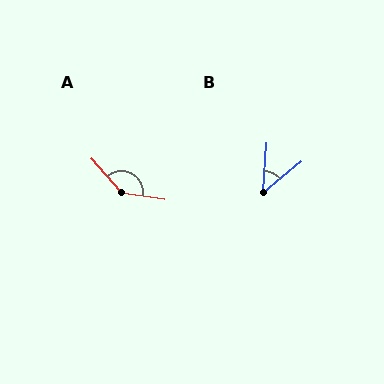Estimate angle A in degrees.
Approximately 140 degrees.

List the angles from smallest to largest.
B (47°), A (140°).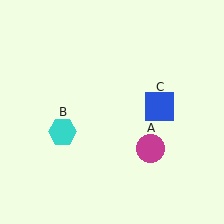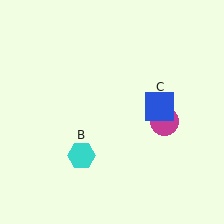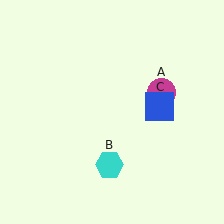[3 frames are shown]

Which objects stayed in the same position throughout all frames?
Blue square (object C) remained stationary.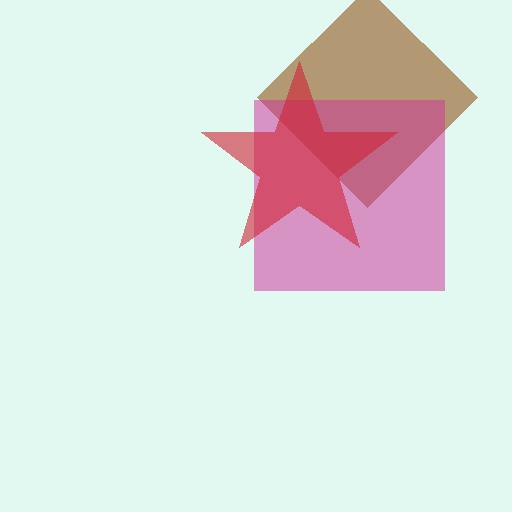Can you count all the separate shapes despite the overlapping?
Yes, there are 3 separate shapes.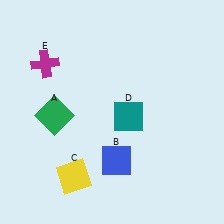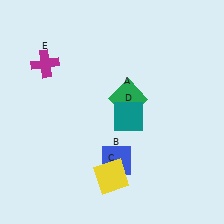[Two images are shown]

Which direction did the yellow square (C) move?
The yellow square (C) moved right.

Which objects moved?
The objects that moved are: the green square (A), the yellow square (C).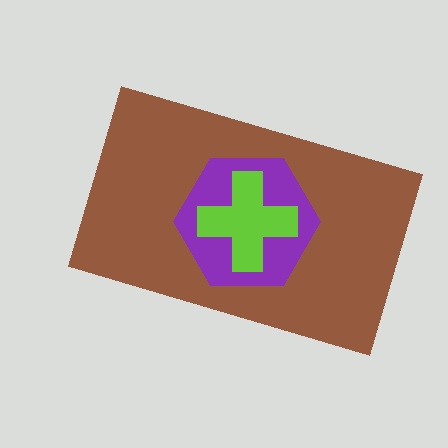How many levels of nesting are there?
3.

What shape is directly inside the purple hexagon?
The lime cross.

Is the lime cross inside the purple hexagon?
Yes.